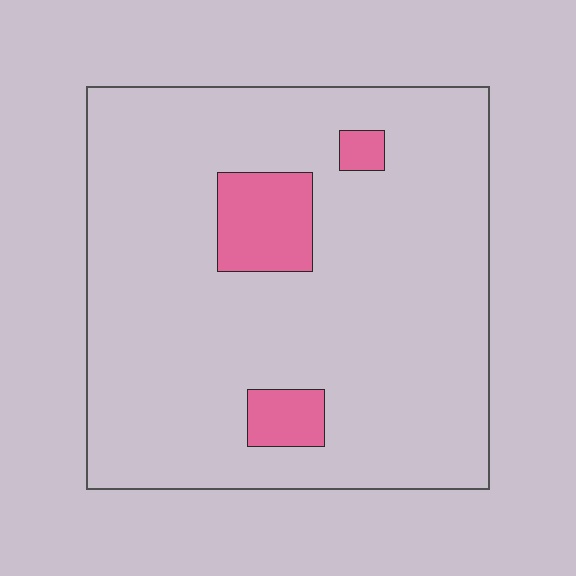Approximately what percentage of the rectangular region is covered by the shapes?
Approximately 10%.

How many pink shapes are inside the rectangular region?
3.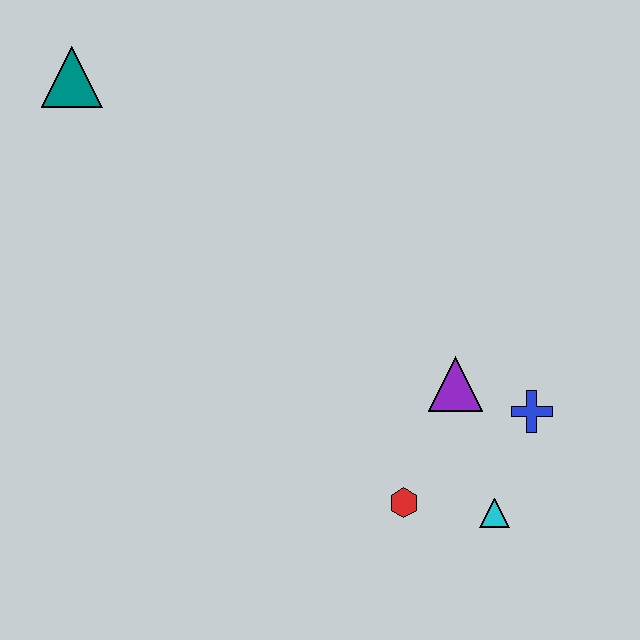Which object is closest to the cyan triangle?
The red hexagon is closest to the cyan triangle.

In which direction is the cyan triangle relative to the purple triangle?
The cyan triangle is below the purple triangle.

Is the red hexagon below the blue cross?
Yes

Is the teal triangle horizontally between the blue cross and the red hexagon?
No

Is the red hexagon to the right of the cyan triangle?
No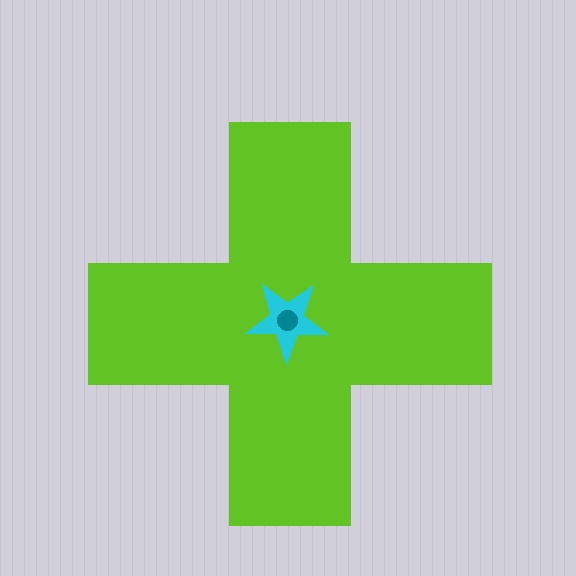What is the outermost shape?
The lime cross.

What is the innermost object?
The teal circle.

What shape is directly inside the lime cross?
The cyan star.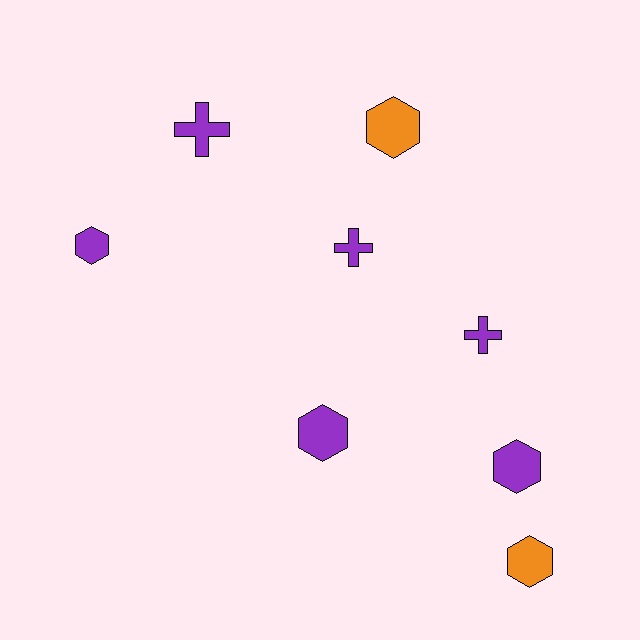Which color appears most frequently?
Purple, with 6 objects.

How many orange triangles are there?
There are no orange triangles.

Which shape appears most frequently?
Hexagon, with 5 objects.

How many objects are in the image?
There are 8 objects.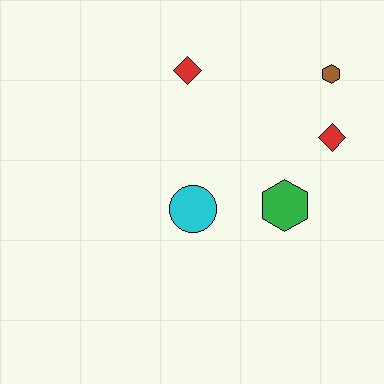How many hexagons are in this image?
There are 2 hexagons.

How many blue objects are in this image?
There are no blue objects.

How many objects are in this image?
There are 5 objects.